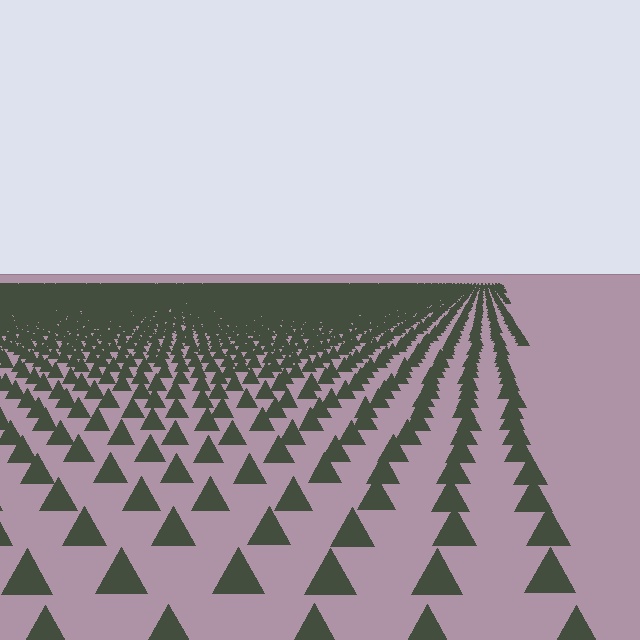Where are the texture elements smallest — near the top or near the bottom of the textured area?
Near the top.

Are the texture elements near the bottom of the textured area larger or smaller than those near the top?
Larger. Near the bottom, elements are closer to the viewer and appear at a bigger on-screen size.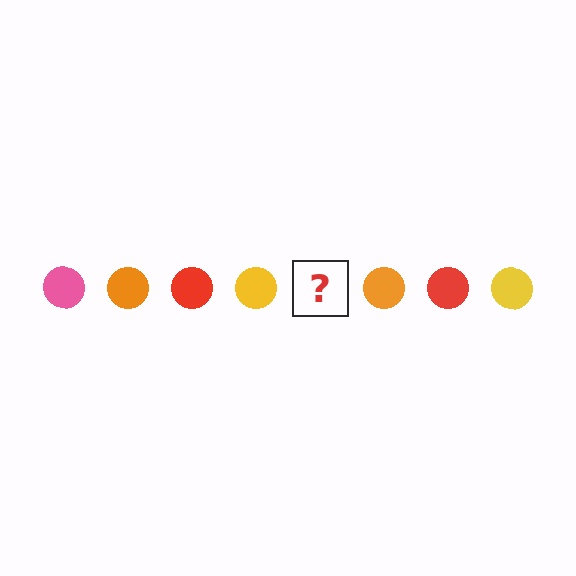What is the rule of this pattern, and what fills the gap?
The rule is that the pattern cycles through pink, orange, red, yellow circles. The gap should be filled with a pink circle.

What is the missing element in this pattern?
The missing element is a pink circle.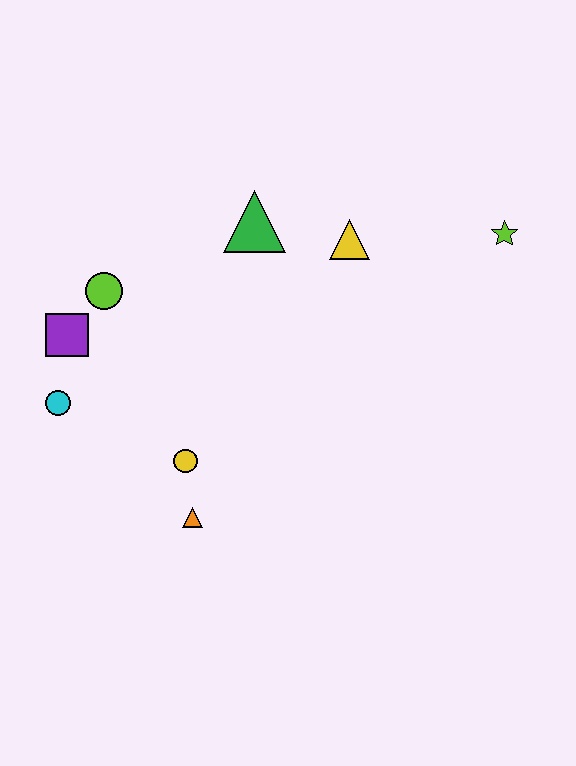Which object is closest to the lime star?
The yellow triangle is closest to the lime star.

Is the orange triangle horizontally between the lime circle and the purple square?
No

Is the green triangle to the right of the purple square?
Yes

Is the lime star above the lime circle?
Yes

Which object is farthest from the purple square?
The lime star is farthest from the purple square.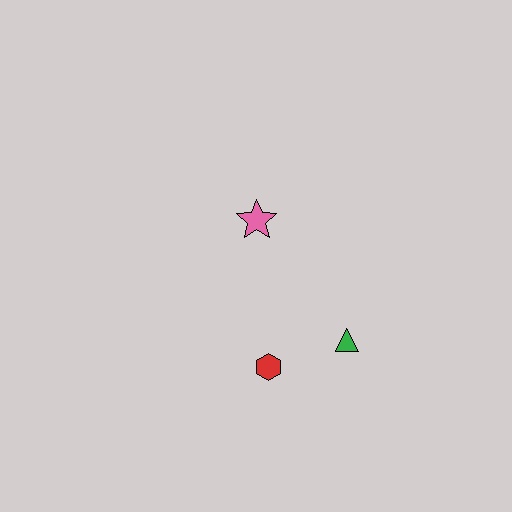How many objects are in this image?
There are 3 objects.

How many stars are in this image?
There is 1 star.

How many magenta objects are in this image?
There are no magenta objects.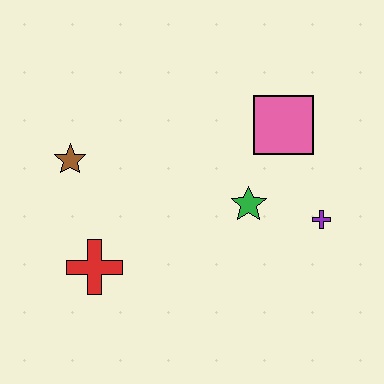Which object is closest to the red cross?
The brown star is closest to the red cross.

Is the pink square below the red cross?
No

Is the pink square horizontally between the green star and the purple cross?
Yes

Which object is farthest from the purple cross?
The brown star is farthest from the purple cross.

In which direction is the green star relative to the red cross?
The green star is to the right of the red cross.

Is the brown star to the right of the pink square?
No